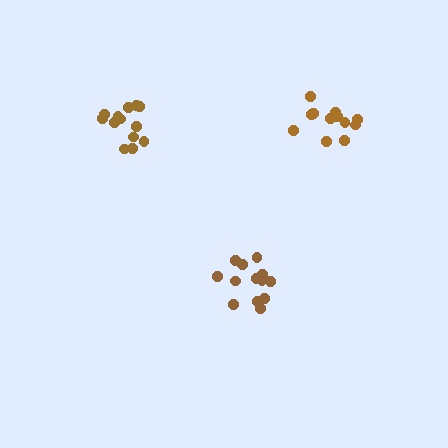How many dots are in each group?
Group 1: 13 dots, Group 2: 14 dots, Group 3: 13 dots (40 total).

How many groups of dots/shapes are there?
There are 3 groups.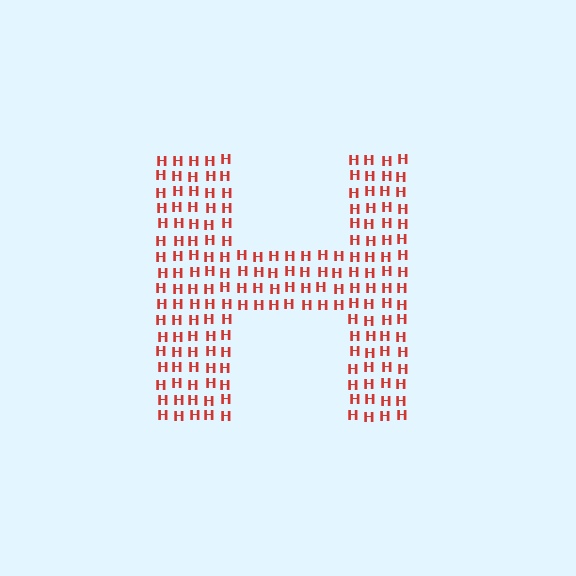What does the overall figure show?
The overall figure shows the letter H.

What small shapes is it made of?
It is made of small letter H's.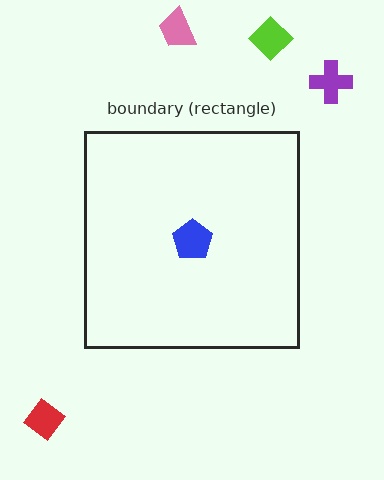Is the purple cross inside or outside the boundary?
Outside.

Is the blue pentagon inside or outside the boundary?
Inside.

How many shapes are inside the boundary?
1 inside, 4 outside.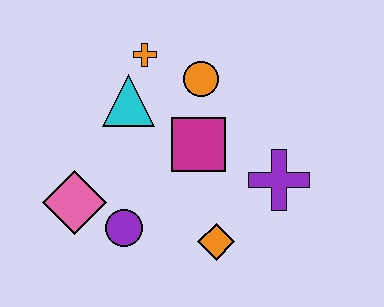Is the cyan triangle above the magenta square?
Yes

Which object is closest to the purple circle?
The pink diamond is closest to the purple circle.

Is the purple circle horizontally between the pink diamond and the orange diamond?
Yes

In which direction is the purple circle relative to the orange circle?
The purple circle is below the orange circle.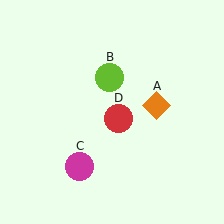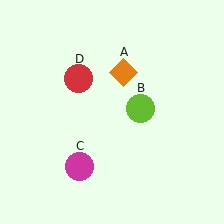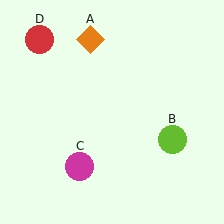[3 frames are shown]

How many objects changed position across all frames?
3 objects changed position: orange diamond (object A), lime circle (object B), red circle (object D).